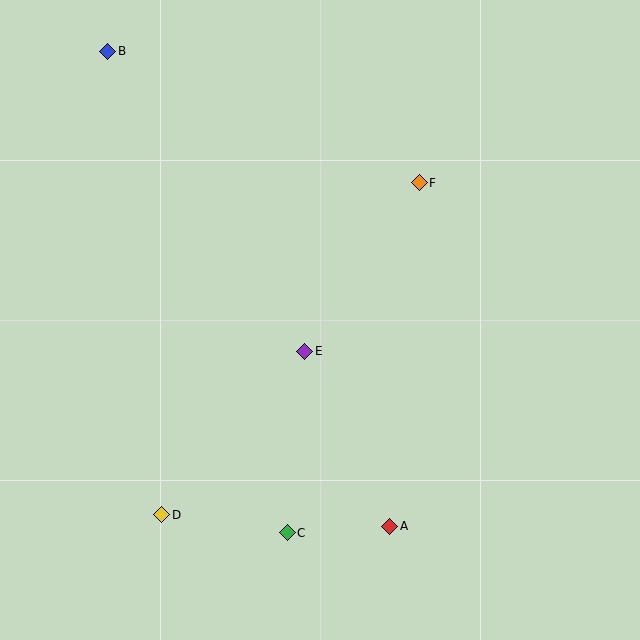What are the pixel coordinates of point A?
Point A is at (390, 527).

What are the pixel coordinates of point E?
Point E is at (305, 351).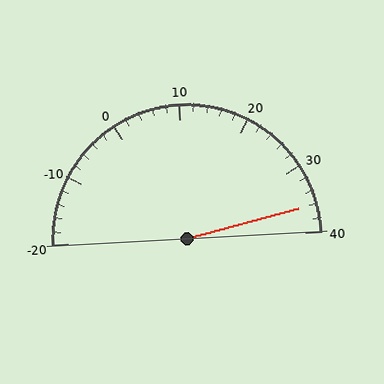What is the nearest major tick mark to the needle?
The nearest major tick mark is 40.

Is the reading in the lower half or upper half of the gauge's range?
The reading is in the upper half of the range (-20 to 40).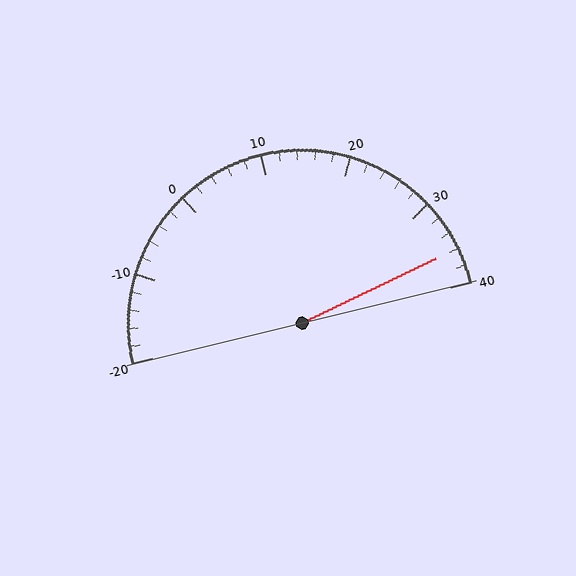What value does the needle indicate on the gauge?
The needle indicates approximately 36.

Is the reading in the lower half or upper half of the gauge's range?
The reading is in the upper half of the range (-20 to 40).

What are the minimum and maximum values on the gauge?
The gauge ranges from -20 to 40.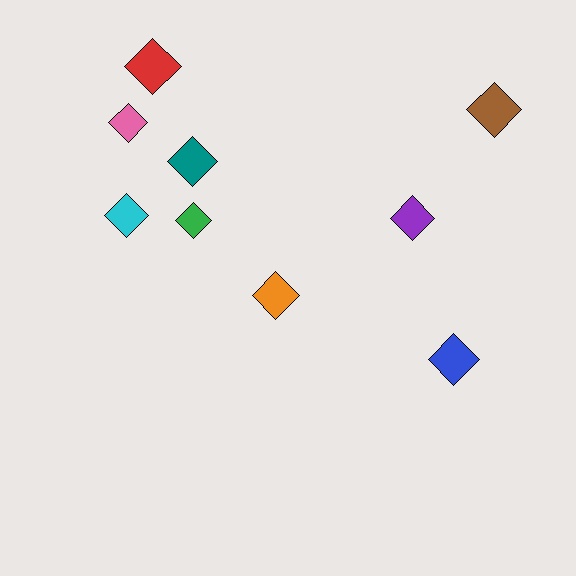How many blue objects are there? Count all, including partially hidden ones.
There is 1 blue object.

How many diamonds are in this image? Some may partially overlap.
There are 9 diamonds.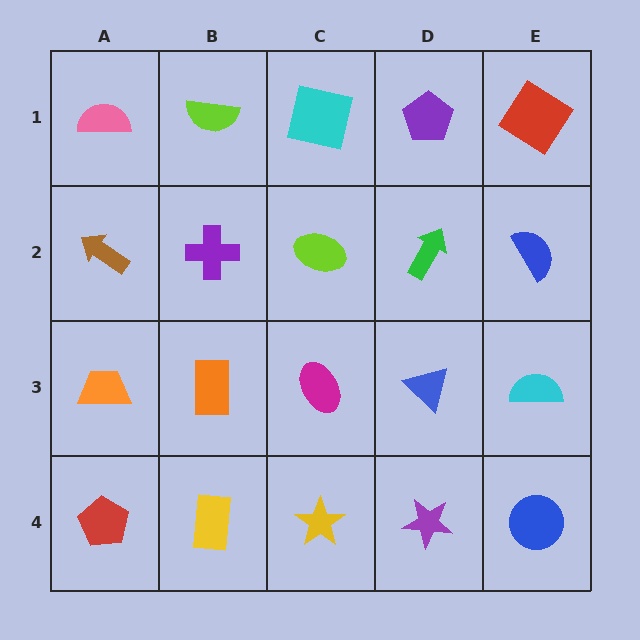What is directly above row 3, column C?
A lime ellipse.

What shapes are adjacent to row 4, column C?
A magenta ellipse (row 3, column C), a yellow rectangle (row 4, column B), a purple star (row 4, column D).